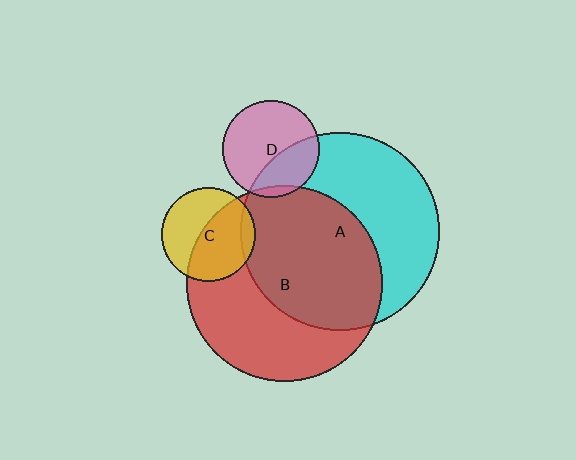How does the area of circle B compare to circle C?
Approximately 4.3 times.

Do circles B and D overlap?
Yes.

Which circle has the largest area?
Circle A (cyan).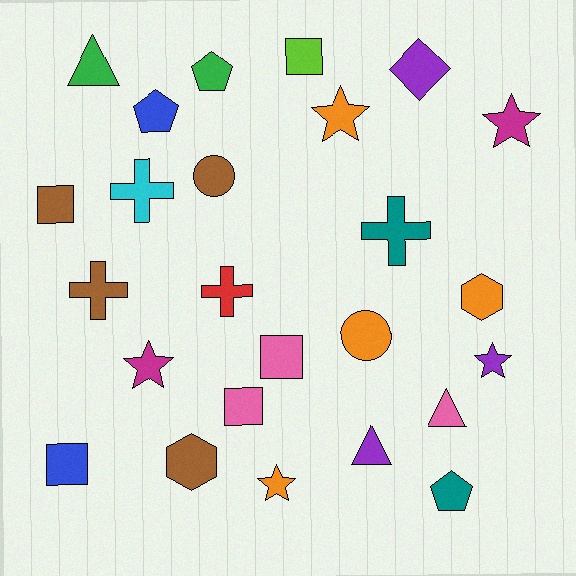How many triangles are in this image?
There are 3 triangles.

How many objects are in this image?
There are 25 objects.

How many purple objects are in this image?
There are 3 purple objects.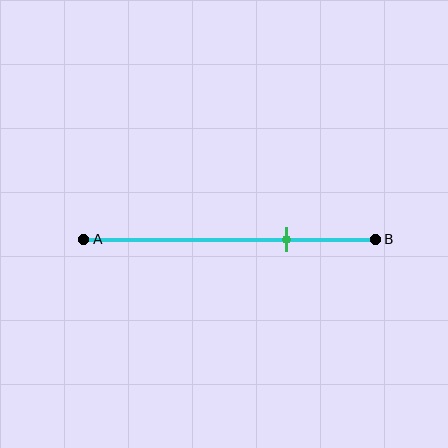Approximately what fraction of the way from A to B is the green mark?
The green mark is approximately 70% of the way from A to B.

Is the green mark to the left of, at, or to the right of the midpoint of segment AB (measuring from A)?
The green mark is to the right of the midpoint of segment AB.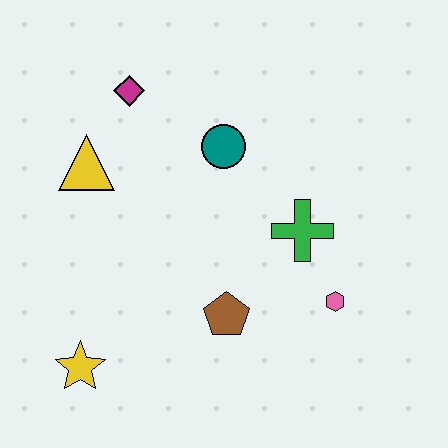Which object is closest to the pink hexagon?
The green cross is closest to the pink hexagon.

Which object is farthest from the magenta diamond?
The pink hexagon is farthest from the magenta diamond.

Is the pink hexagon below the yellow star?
No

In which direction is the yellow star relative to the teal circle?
The yellow star is below the teal circle.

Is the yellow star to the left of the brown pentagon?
Yes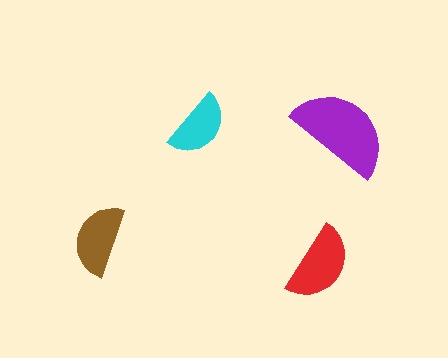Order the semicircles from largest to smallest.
the purple one, the red one, the brown one, the cyan one.